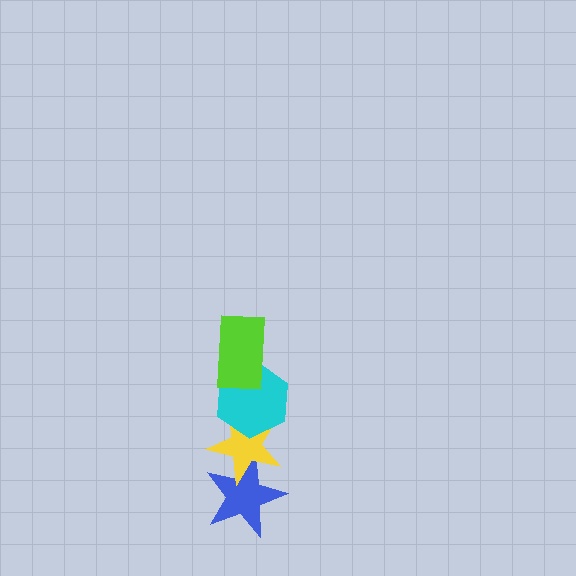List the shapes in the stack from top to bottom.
From top to bottom: the lime rectangle, the cyan hexagon, the yellow star, the blue star.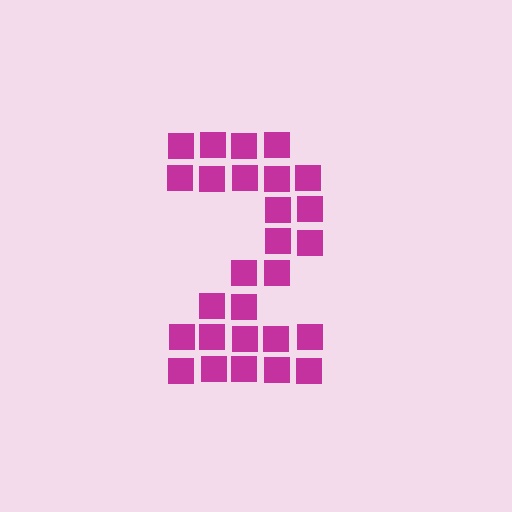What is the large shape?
The large shape is the digit 2.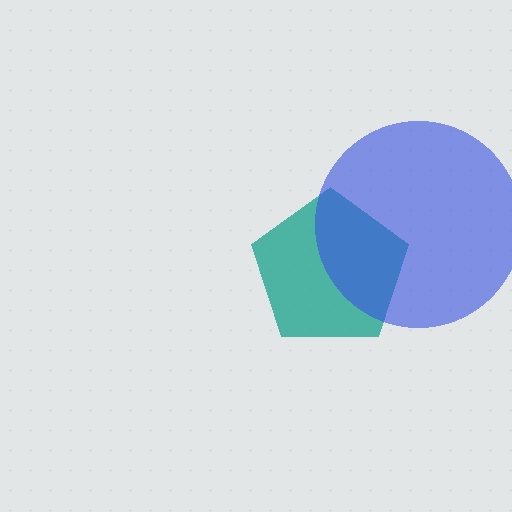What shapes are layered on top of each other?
The layered shapes are: a teal pentagon, a blue circle.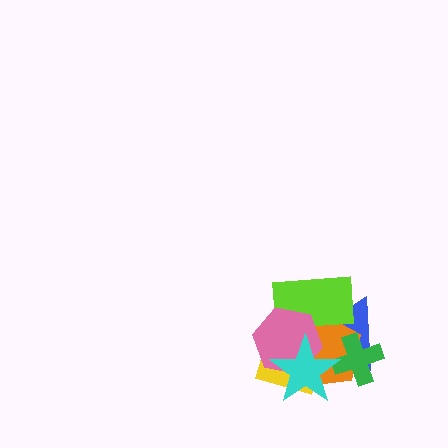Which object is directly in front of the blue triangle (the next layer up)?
The yellow rectangle is directly in front of the blue triangle.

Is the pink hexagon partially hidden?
Yes, it is partially covered by another shape.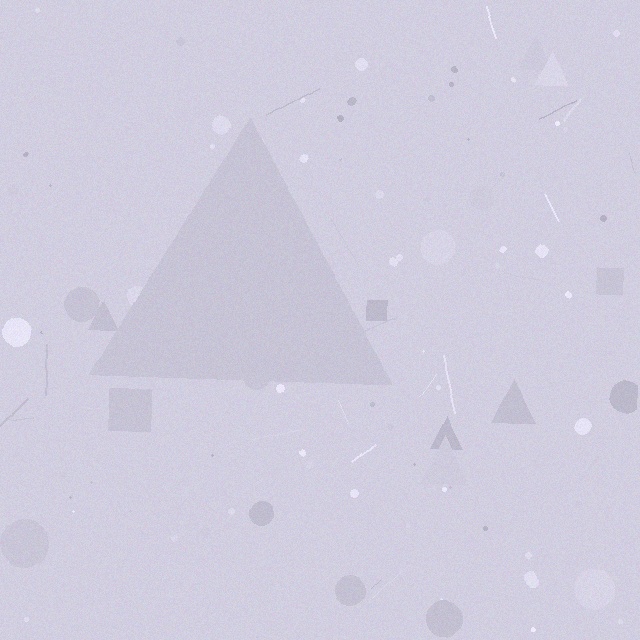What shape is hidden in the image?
A triangle is hidden in the image.